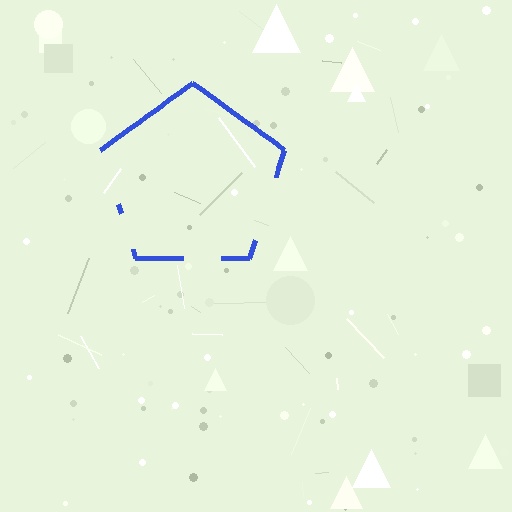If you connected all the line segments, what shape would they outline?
They would outline a pentagon.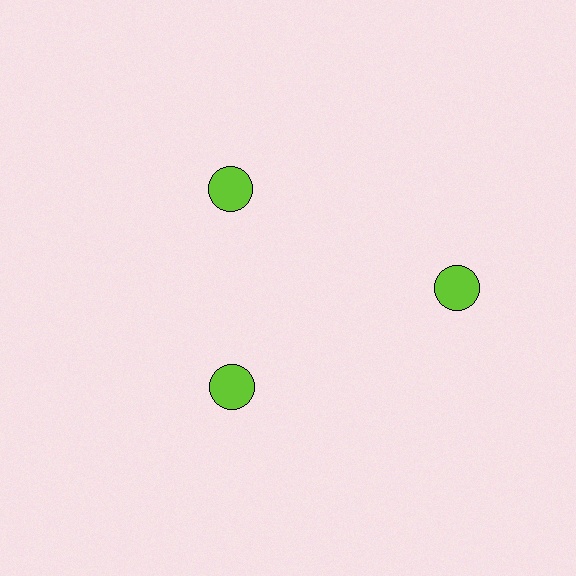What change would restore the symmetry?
The symmetry would be restored by moving it inward, back onto the ring so that all 3 circles sit at equal angles and equal distance from the center.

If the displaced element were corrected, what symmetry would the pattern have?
It would have 3-fold rotational symmetry — the pattern would map onto itself every 120 degrees.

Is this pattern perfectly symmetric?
No. The 3 lime circles are arranged in a ring, but one element near the 3 o'clock position is pushed outward from the center, breaking the 3-fold rotational symmetry.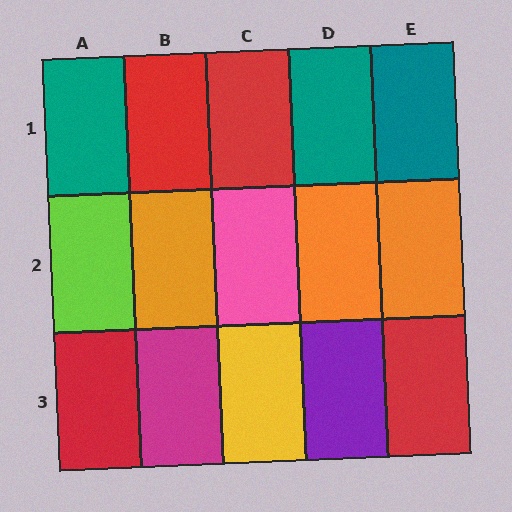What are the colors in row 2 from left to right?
Lime, orange, pink, orange, orange.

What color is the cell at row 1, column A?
Teal.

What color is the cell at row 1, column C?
Red.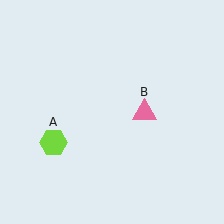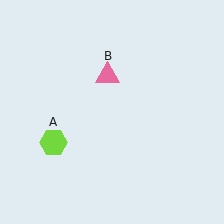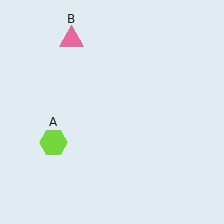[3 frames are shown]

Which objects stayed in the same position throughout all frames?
Lime hexagon (object A) remained stationary.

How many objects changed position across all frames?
1 object changed position: pink triangle (object B).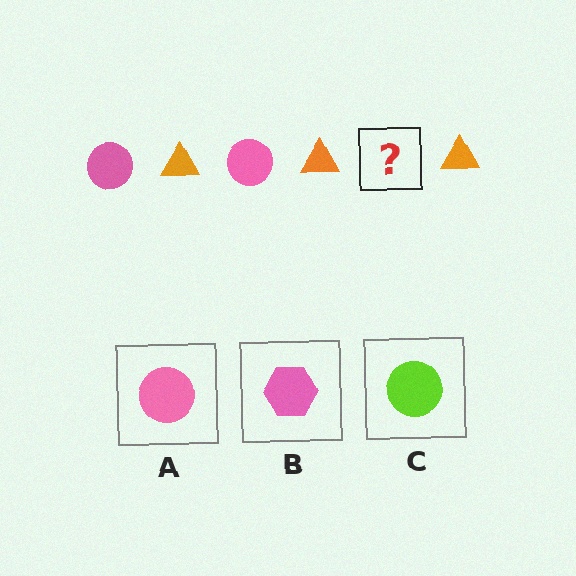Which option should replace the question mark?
Option A.